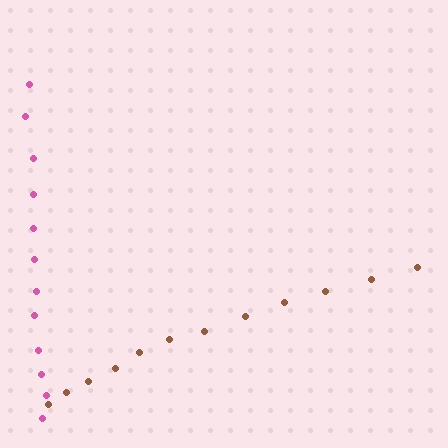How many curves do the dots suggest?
There are 2 distinct paths.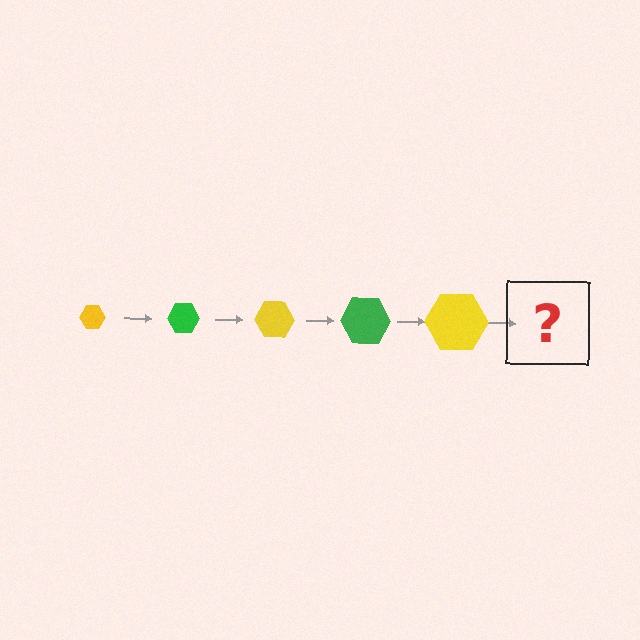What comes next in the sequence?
The next element should be a green hexagon, larger than the previous one.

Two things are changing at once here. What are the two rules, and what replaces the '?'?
The two rules are that the hexagon grows larger each step and the color cycles through yellow and green. The '?' should be a green hexagon, larger than the previous one.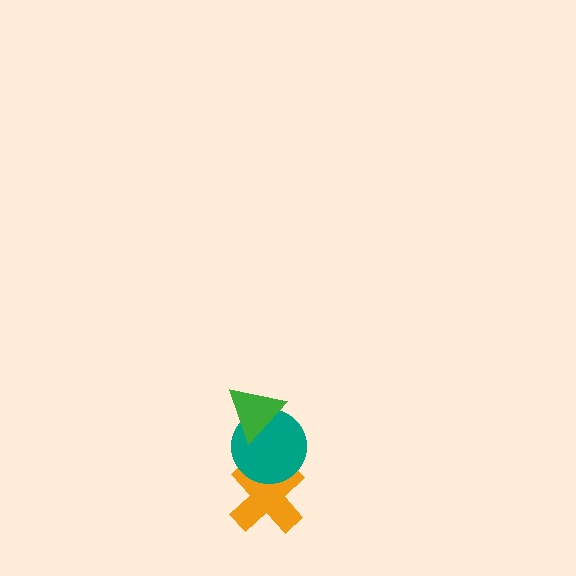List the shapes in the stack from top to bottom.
From top to bottom: the green triangle, the teal circle, the orange cross.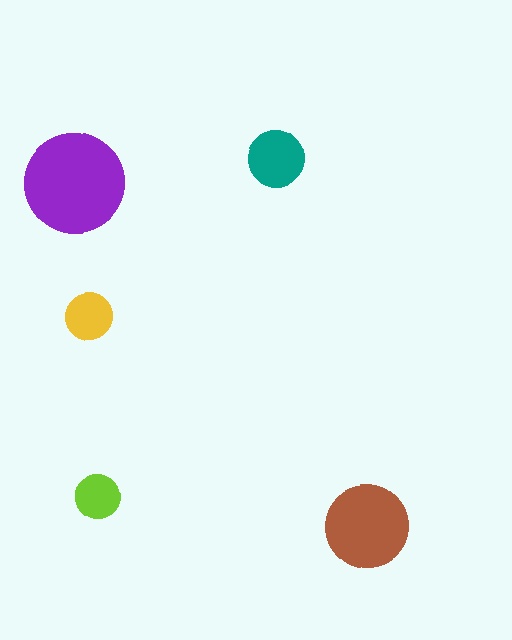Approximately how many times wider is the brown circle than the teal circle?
About 1.5 times wider.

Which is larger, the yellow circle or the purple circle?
The purple one.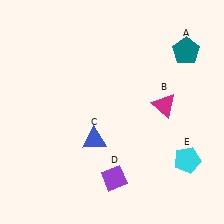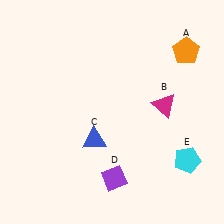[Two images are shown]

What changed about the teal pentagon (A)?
In Image 1, A is teal. In Image 2, it changed to orange.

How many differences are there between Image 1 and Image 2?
There is 1 difference between the two images.